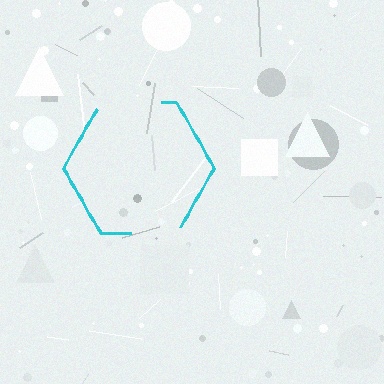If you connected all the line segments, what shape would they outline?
They would outline a hexagon.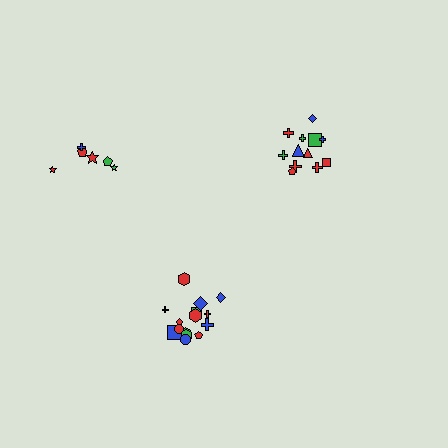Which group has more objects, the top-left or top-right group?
The top-right group.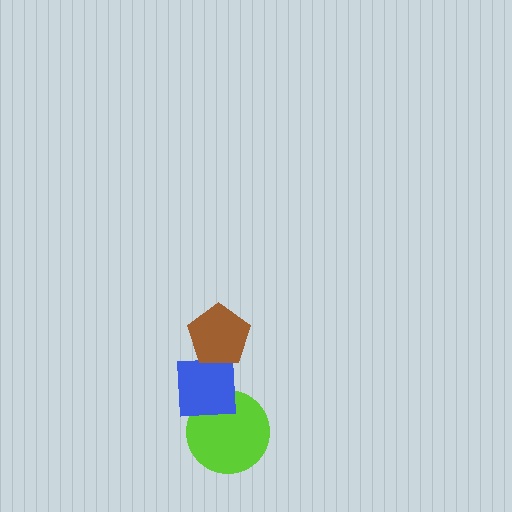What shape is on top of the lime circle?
The blue square is on top of the lime circle.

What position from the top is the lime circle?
The lime circle is 3rd from the top.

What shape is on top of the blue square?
The brown pentagon is on top of the blue square.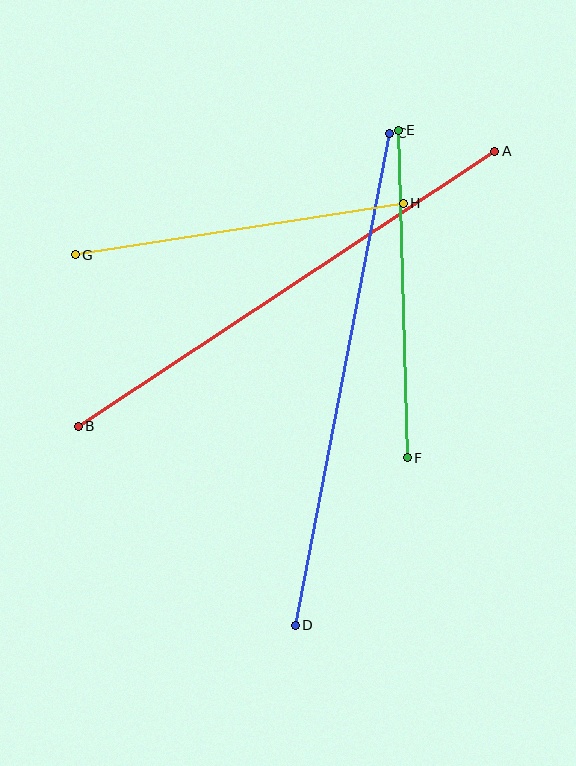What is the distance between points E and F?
The distance is approximately 328 pixels.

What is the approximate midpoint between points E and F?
The midpoint is at approximately (403, 294) pixels.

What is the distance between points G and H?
The distance is approximately 332 pixels.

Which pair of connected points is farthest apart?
Points C and D are farthest apart.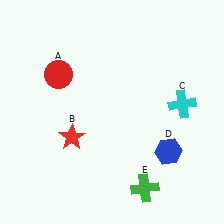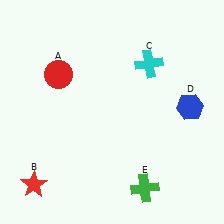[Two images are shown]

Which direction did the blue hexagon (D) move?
The blue hexagon (D) moved up.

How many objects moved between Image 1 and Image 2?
3 objects moved between the two images.